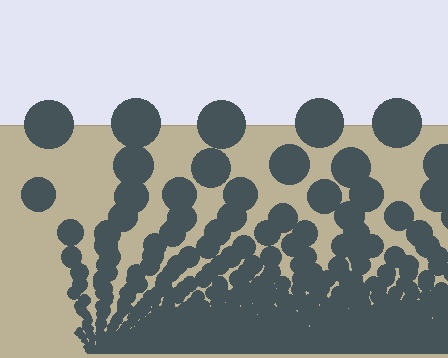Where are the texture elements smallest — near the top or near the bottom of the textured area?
Near the bottom.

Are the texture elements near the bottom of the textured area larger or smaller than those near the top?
Smaller. The gradient is inverted — elements near the bottom are smaller and denser.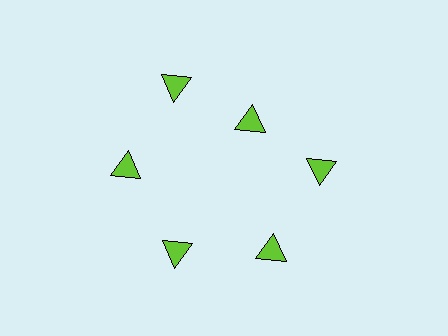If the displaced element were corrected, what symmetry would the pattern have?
It would have 6-fold rotational symmetry — the pattern would map onto itself every 60 degrees.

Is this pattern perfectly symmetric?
No. The 6 lime triangles are arranged in a ring, but one element near the 1 o'clock position is pulled inward toward the center, breaking the 6-fold rotational symmetry.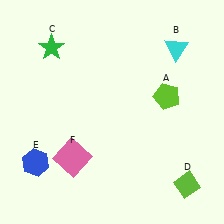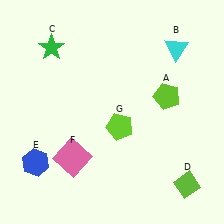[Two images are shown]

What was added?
A lime pentagon (G) was added in Image 2.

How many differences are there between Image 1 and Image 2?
There is 1 difference between the two images.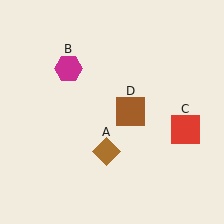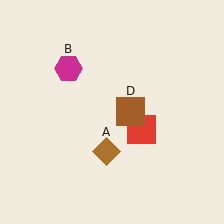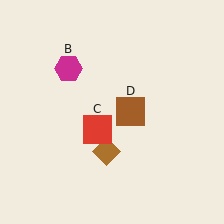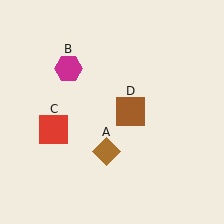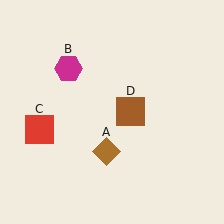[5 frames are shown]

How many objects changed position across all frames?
1 object changed position: red square (object C).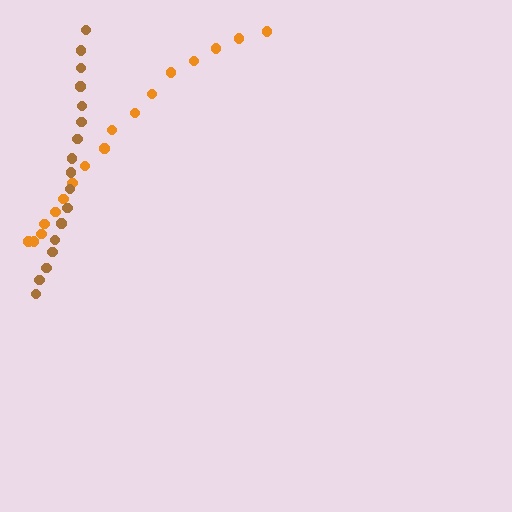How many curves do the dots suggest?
There are 2 distinct paths.